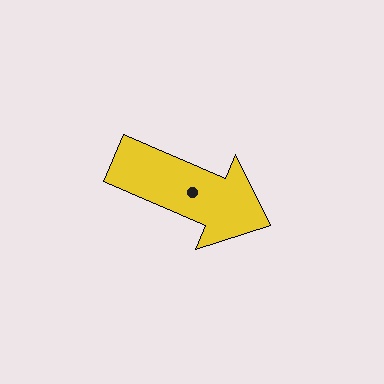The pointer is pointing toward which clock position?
Roughly 4 o'clock.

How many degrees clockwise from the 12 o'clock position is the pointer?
Approximately 113 degrees.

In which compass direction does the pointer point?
Southeast.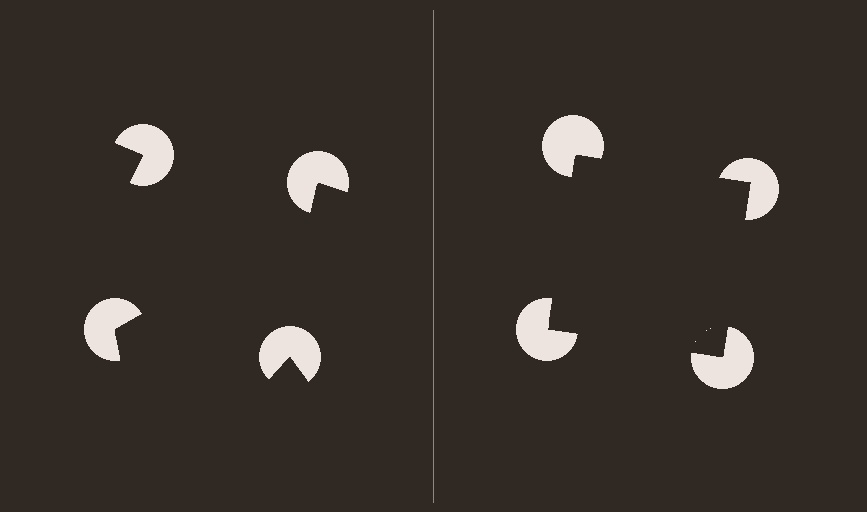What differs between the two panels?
The pac-man discs are positioned identically on both sides; only the wedge orientations differ. On the right they align to a square; on the left they are misaligned.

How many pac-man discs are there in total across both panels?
8 — 4 on each side.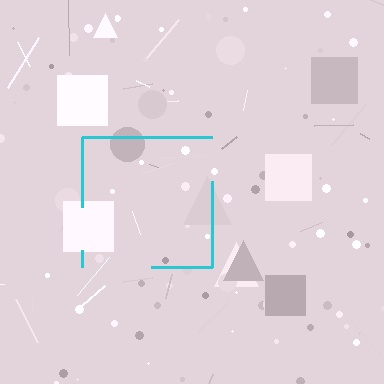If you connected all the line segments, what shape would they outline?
They would outline a square.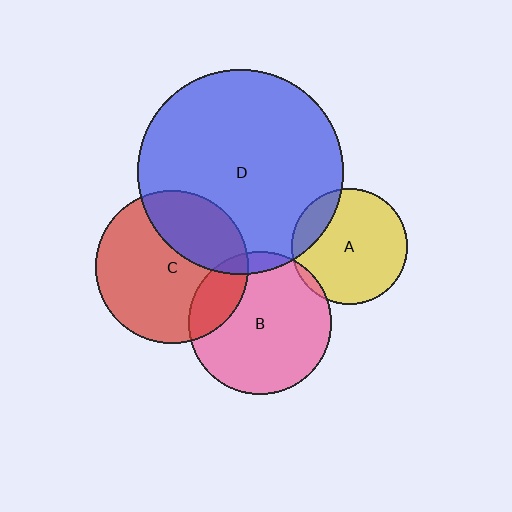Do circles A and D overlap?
Yes.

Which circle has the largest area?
Circle D (blue).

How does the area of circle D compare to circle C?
Approximately 1.8 times.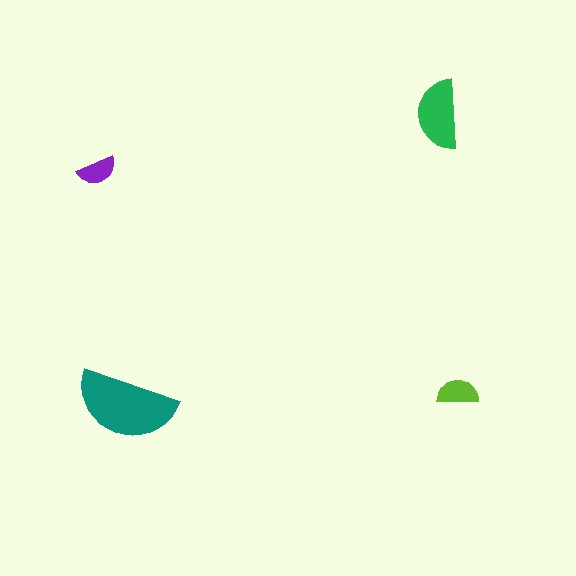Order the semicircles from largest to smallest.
the teal one, the green one, the lime one, the purple one.